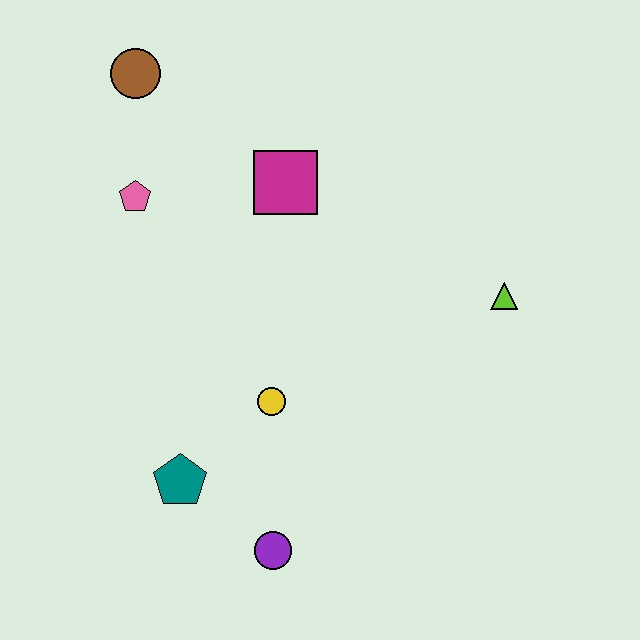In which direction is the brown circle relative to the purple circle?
The brown circle is above the purple circle.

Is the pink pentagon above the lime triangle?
Yes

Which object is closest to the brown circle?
The pink pentagon is closest to the brown circle.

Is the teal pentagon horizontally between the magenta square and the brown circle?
Yes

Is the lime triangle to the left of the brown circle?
No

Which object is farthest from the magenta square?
The purple circle is farthest from the magenta square.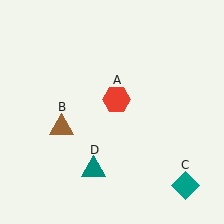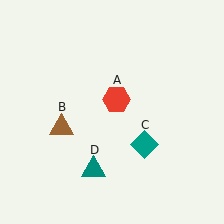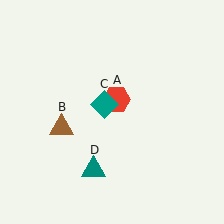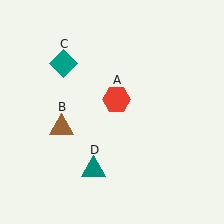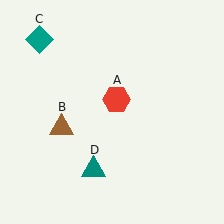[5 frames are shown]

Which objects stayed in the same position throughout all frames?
Red hexagon (object A) and brown triangle (object B) and teal triangle (object D) remained stationary.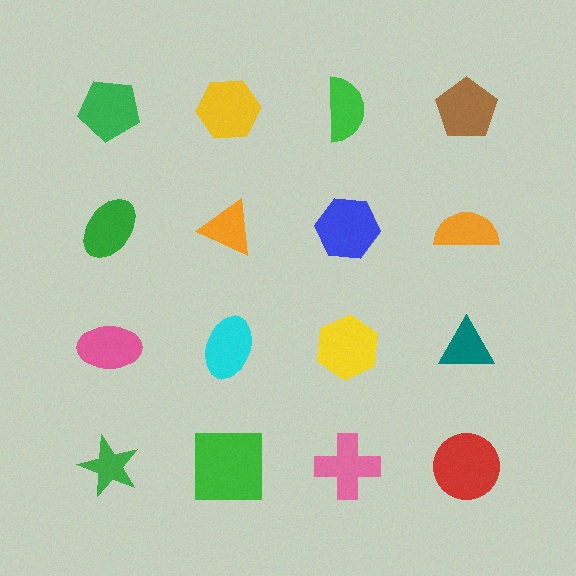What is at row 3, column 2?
A cyan ellipse.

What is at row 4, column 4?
A red circle.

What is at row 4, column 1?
A green star.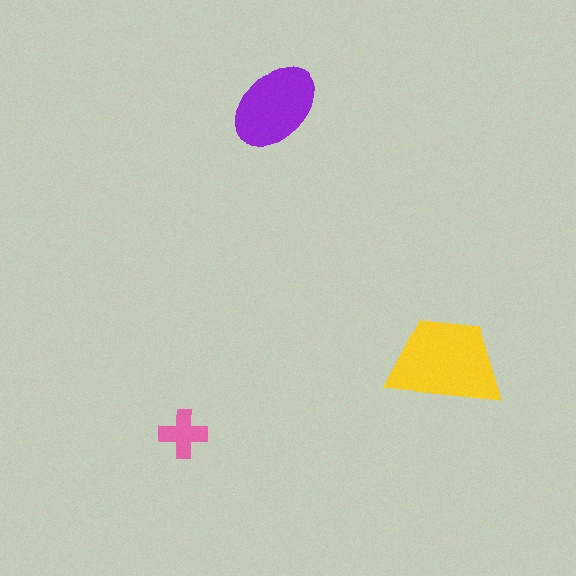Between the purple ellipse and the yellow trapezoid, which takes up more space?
The yellow trapezoid.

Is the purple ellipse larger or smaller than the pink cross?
Larger.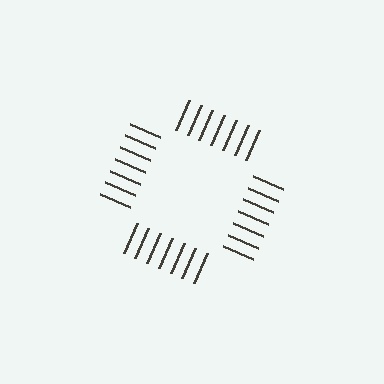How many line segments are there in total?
28 — 7 along each of the 4 edges.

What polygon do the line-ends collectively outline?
An illusory square — the line segments terminate on its edges but no continuous stroke is drawn.